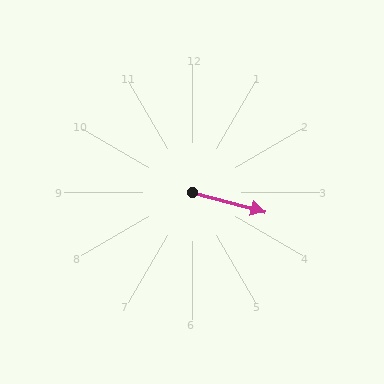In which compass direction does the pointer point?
East.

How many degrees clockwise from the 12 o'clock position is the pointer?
Approximately 105 degrees.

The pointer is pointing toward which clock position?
Roughly 4 o'clock.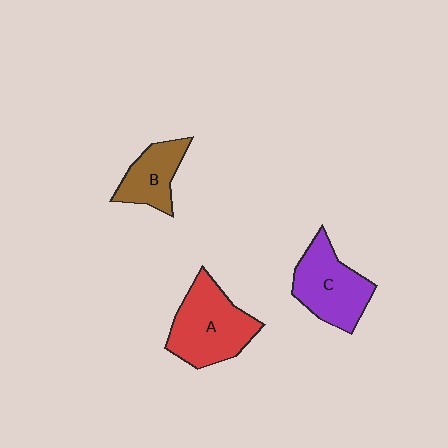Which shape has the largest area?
Shape A (red).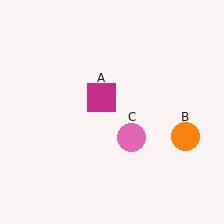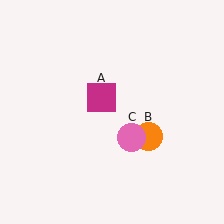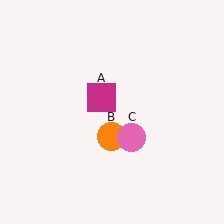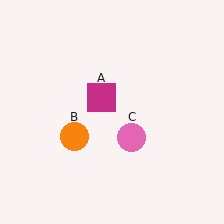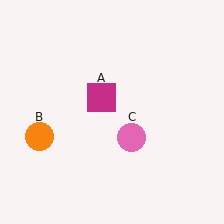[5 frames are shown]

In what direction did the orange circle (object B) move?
The orange circle (object B) moved left.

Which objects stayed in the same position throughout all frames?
Magenta square (object A) and pink circle (object C) remained stationary.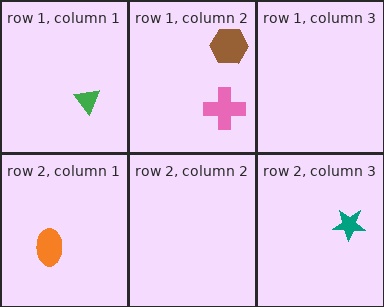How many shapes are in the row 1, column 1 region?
1.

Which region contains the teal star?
The row 2, column 3 region.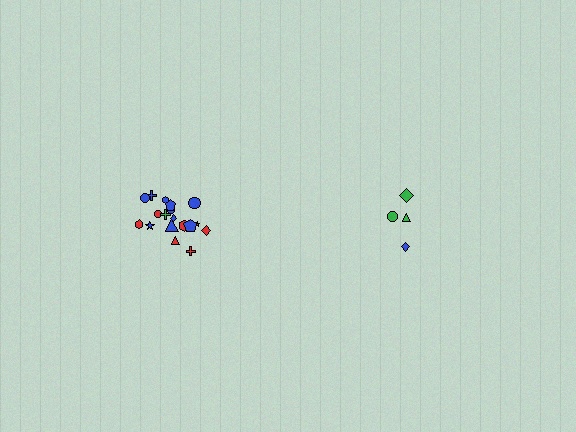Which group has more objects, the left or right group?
The left group.